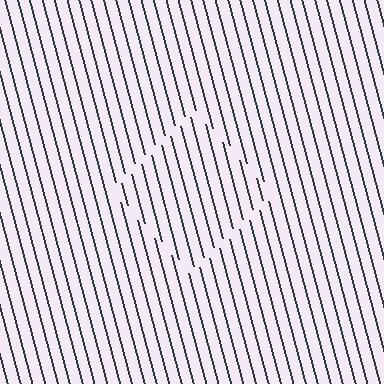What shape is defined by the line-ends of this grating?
An illusory square. The interior of the shape contains the same grating, shifted by half a period — the contour is defined by the phase discontinuity where line-ends from the inner and outer gratings abut.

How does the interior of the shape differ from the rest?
The interior of the shape contains the same grating, shifted by half a period — the contour is defined by the phase discontinuity where line-ends from the inner and outer gratings abut.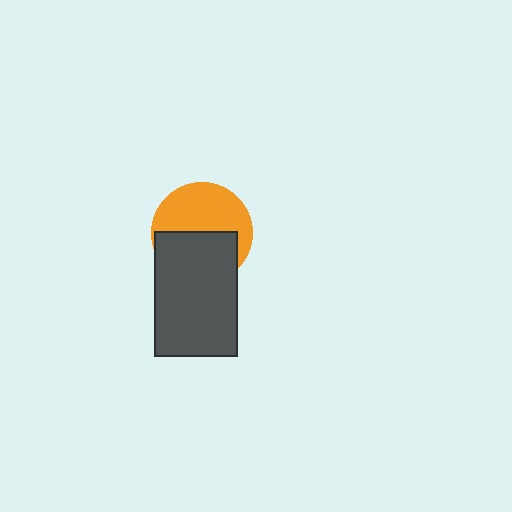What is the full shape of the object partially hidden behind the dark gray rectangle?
The partially hidden object is an orange circle.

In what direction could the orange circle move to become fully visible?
The orange circle could move up. That would shift it out from behind the dark gray rectangle entirely.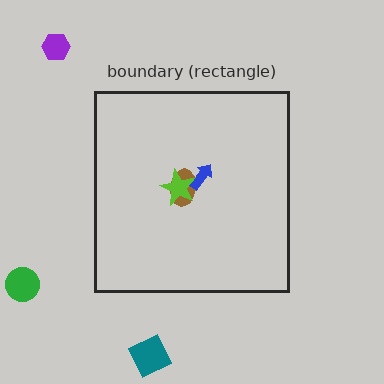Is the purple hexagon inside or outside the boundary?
Outside.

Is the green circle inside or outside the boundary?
Outside.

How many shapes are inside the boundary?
3 inside, 3 outside.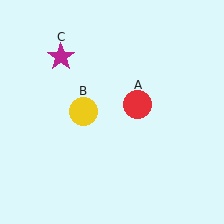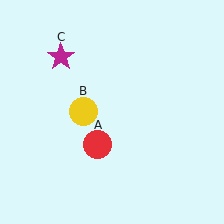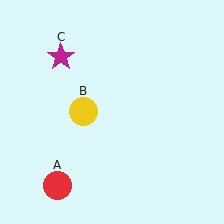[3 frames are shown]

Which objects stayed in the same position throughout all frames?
Yellow circle (object B) and magenta star (object C) remained stationary.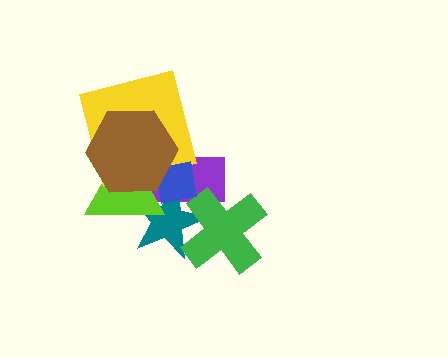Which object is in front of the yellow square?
The brown hexagon is in front of the yellow square.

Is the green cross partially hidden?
No, no other shape covers it.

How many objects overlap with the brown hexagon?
4 objects overlap with the brown hexagon.